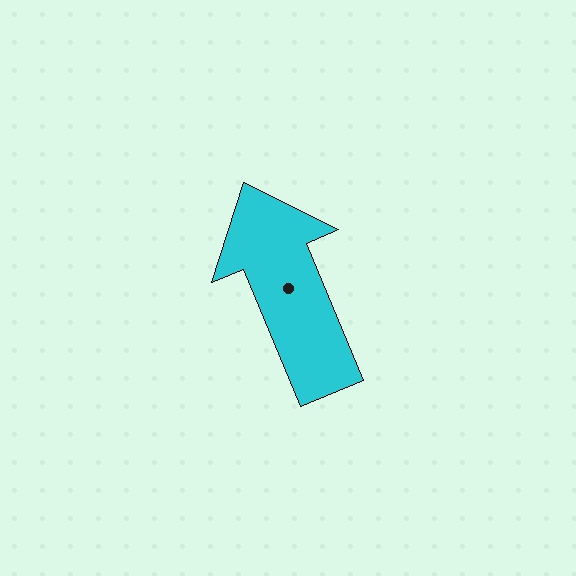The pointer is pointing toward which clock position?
Roughly 11 o'clock.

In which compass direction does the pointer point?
Northwest.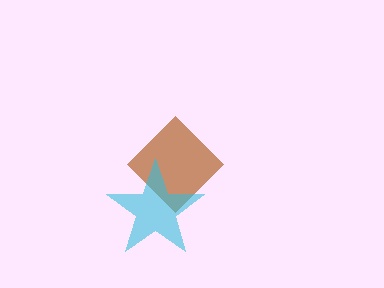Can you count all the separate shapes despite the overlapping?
Yes, there are 2 separate shapes.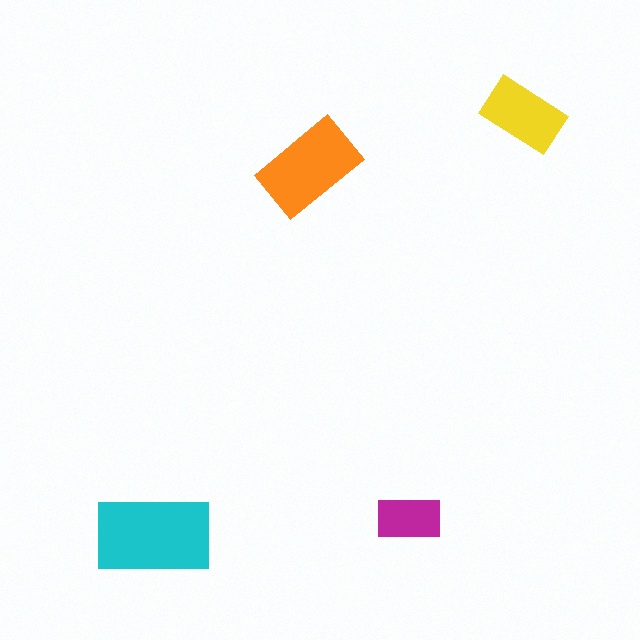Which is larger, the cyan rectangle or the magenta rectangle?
The cyan one.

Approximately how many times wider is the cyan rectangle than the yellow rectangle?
About 1.5 times wider.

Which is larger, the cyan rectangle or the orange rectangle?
The cyan one.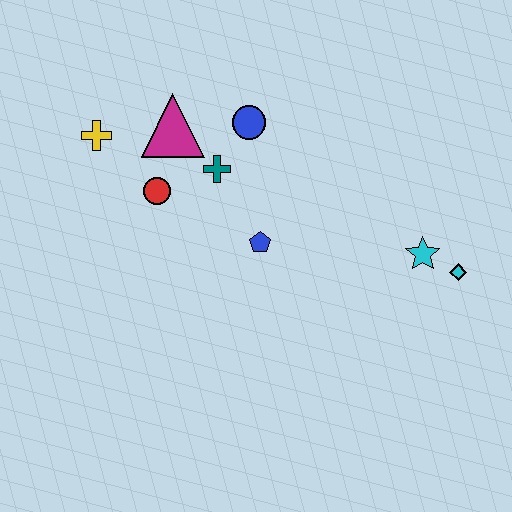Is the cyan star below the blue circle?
Yes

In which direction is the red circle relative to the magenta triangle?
The red circle is below the magenta triangle.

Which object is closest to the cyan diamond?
The cyan star is closest to the cyan diamond.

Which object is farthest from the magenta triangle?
The cyan diamond is farthest from the magenta triangle.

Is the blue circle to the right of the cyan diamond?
No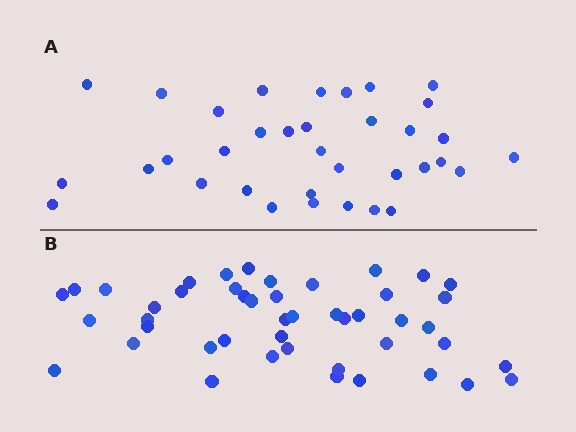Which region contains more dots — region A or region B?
Region B (the bottom region) has more dots.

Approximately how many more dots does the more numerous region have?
Region B has roughly 12 or so more dots than region A.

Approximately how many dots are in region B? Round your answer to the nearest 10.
About 50 dots. (The exact count is 46, which rounds to 50.)